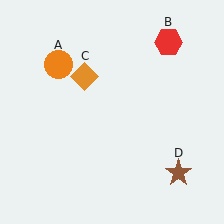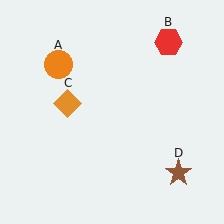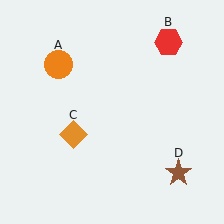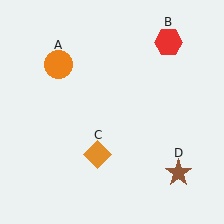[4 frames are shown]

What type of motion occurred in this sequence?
The orange diamond (object C) rotated counterclockwise around the center of the scene.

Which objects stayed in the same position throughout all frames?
Orange circle (object A) and red hexagon (object B) and brown star (object D) remained stationary.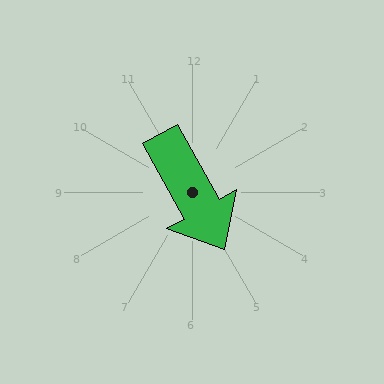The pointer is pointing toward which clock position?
Roughly 5 o'clock.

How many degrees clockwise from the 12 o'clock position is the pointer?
Approximately 151 degrees.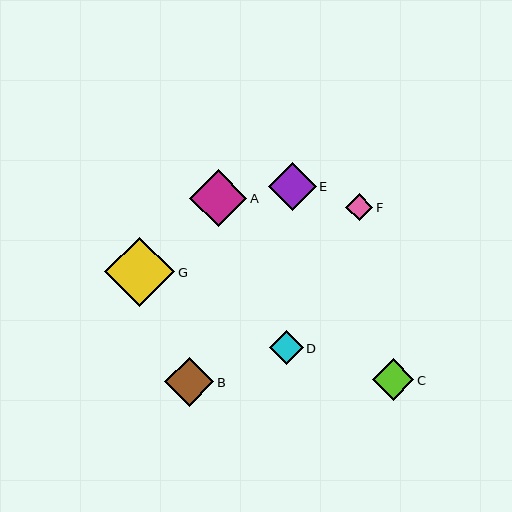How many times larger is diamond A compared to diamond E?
Diamond A is approximately 1.2 times the size of diamond E.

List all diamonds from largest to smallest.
From largest to smallest: G, A, B, E, C, D, F.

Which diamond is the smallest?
Diamond F is the smallest with a size of approximately 27 pixels.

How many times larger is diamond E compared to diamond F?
Diamond E is approximately 1.7 times the size of diamond F.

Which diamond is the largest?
Diamond G is the largest with a size of approximately 70 pixels.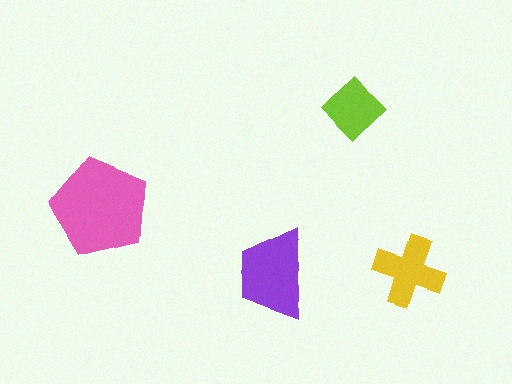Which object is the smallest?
The lime diamond.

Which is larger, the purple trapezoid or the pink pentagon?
The pink pentagon.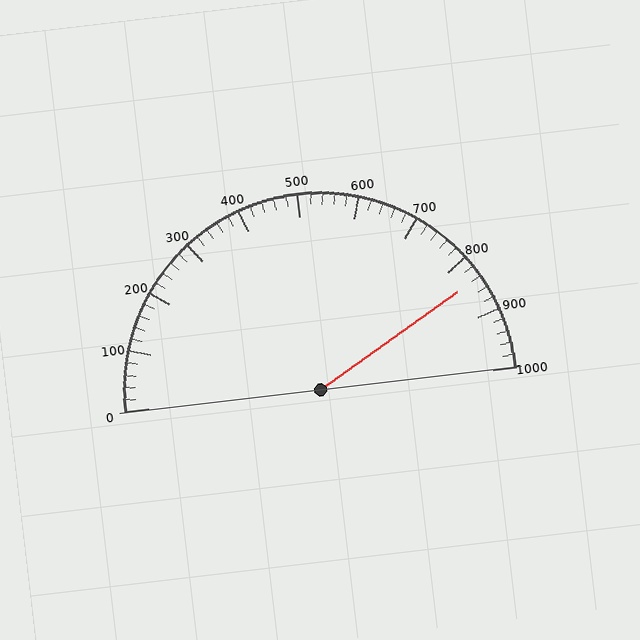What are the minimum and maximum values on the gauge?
The gauge ranges from 0 to 1000.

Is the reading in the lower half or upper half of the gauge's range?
The reading is in the upper half of the range (0 to 1000).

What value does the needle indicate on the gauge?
The needle indicates approximately 840.